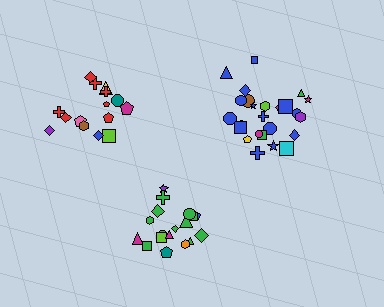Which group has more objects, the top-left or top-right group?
The top-right group.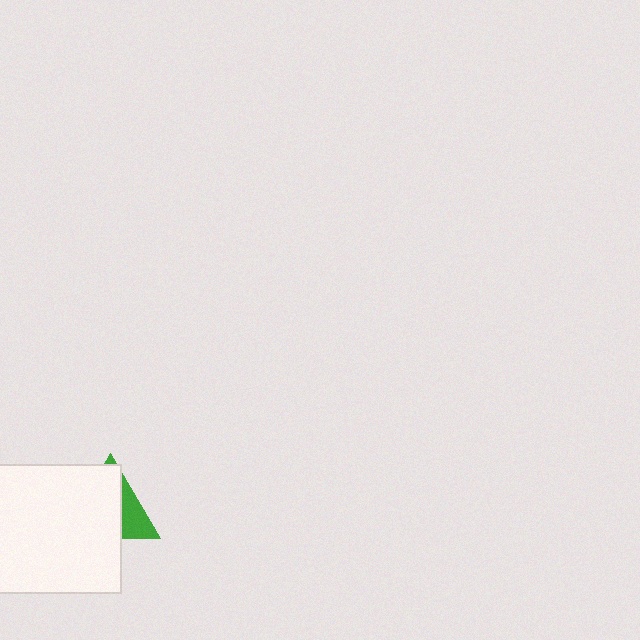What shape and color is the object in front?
The object in front is a white square.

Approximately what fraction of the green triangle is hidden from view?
Roughly 67% of the green triangle is hidden behind the white square.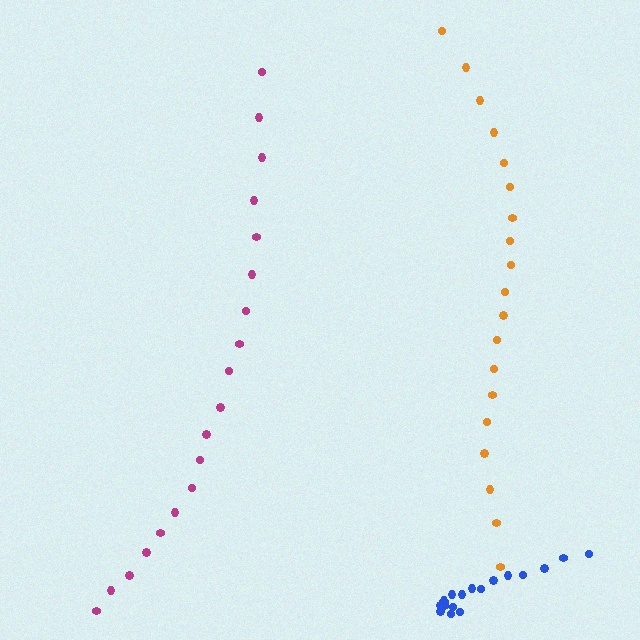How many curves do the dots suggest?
There are 3 distinct paths.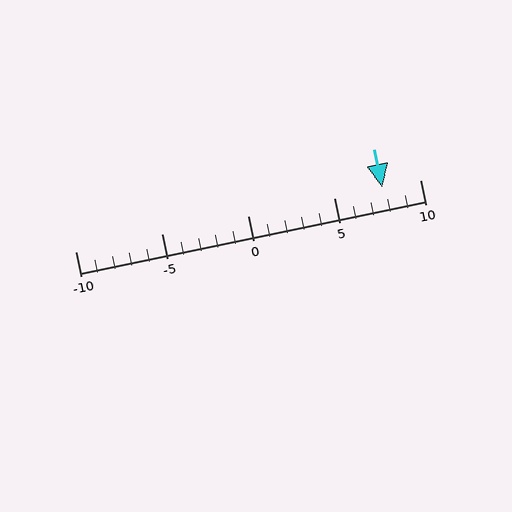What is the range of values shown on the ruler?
The ruler shows values from -10 to 10.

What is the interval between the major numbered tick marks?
The major tick marks are spaced 5 units apart.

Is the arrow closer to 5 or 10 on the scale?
The arrow is closer to 10.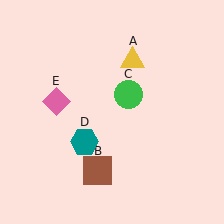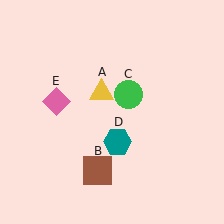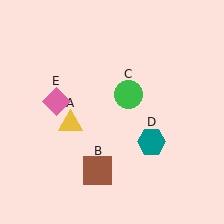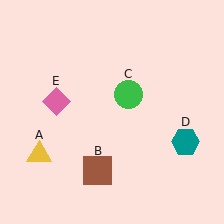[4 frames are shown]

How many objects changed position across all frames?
2 objects changed position: yellow triangle (object A), teal hexagon (object D).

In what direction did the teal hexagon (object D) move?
The teal hexagon (object D) moved right.